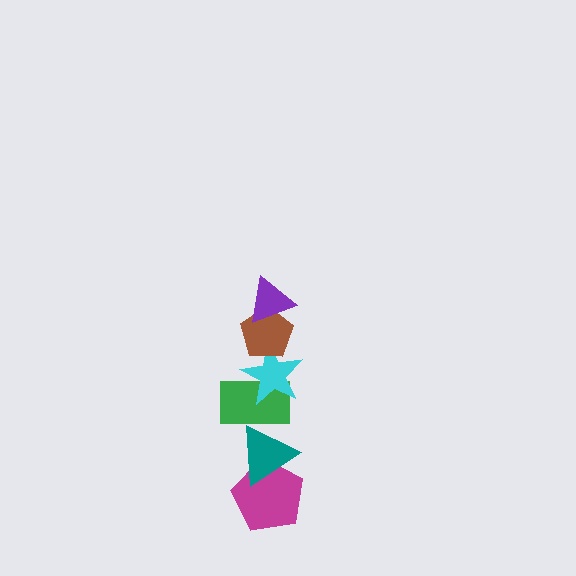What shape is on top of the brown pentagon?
The purple triangle is on top of the brown pentagon.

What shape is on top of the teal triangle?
The green rectangle is on top of the teal triangle.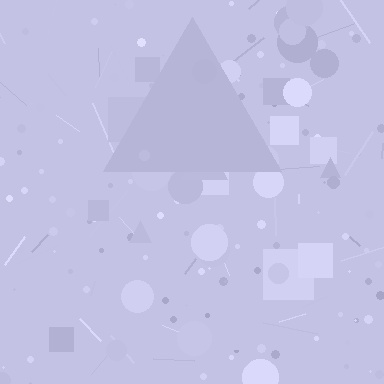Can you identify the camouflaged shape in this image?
The camouflaged shape is a triangle.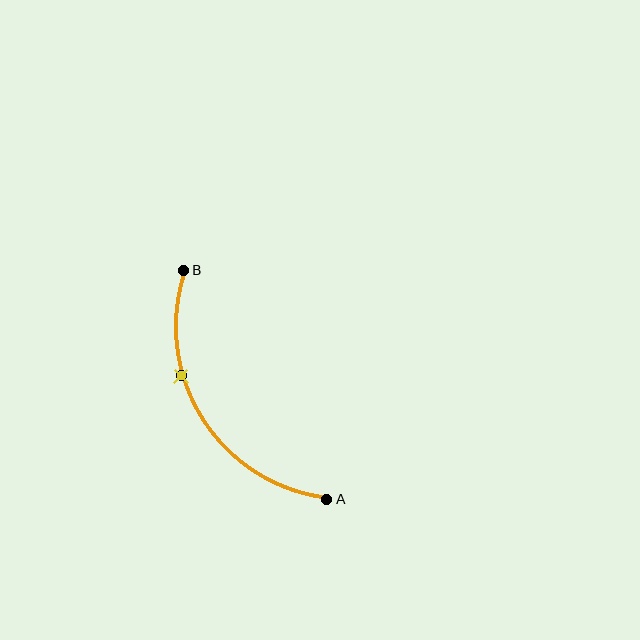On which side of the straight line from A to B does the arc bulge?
The arc bulges to the left of the straight line connecting A and B.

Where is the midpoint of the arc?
The arc midpoint is the point on the curve farthest from the straight line joining A and B. It sits to the left of that line.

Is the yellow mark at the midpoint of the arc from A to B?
No. The yellow mark lies on the arc but is closer to endpoint B. The arc midpoint would be at the point on the curve equidistant along the arc from both A and B.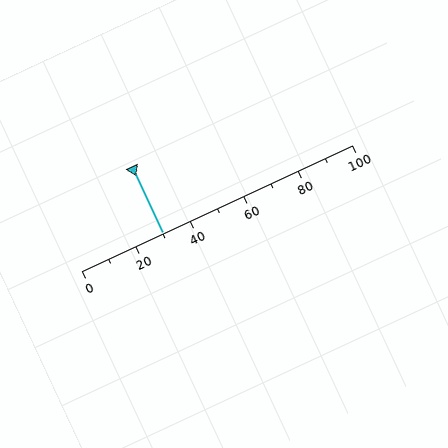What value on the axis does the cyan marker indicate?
The marker indicates approximately 30.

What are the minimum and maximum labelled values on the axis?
The axis runs from 0 to 100.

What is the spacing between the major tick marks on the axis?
The major ticks are spaced 20 apart.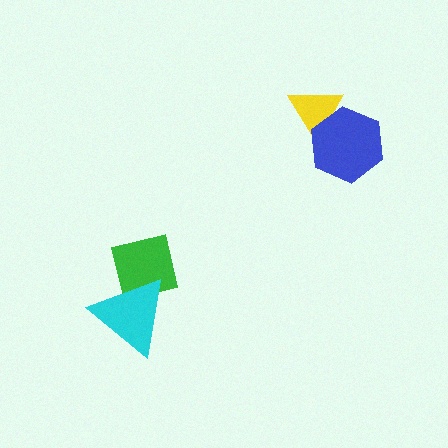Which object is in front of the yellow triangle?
The blue hexagon is in front of the yellow triangle.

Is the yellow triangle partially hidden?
Yes, it is partially covered by another shape.